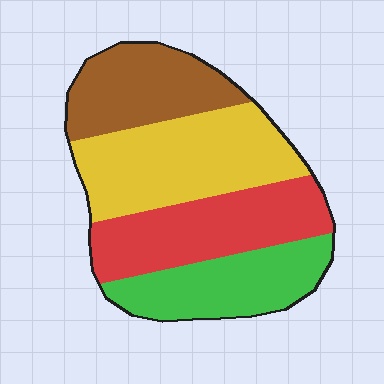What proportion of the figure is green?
Green takes up about one fifth (1/5) of the figure.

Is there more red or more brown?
Red.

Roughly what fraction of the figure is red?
Red covers roughly 25% of the figure.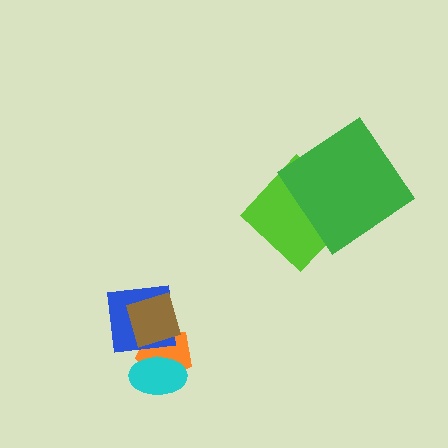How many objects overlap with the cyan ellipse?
2 objects overlap with the cyan ellipse.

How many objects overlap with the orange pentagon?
3 objects overlap with the orange pentagon.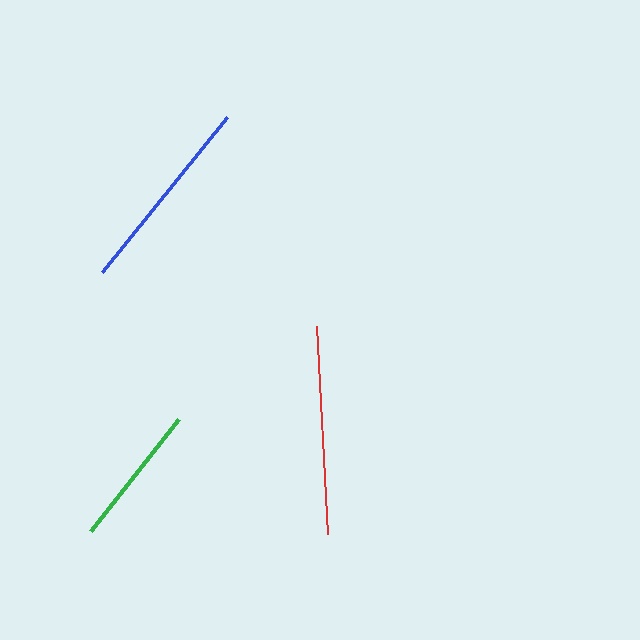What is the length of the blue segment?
The blue segment is approximately 199 pixels long.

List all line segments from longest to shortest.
From longest to shortest: red, blue, green.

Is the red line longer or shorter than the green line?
The red line is longer than the green line.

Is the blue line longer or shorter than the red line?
The red line is longer than the blue line.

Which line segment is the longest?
The red line is the longest at approximately 208 pixels.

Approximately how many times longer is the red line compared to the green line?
The red line is approximately 1.5 times the length of the green line.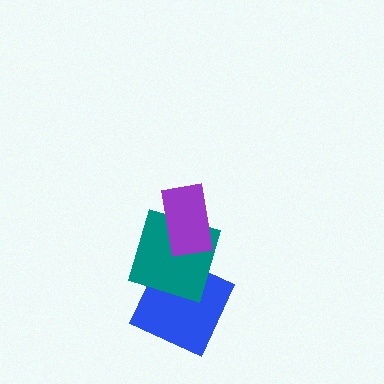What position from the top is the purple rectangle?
The purple rectangle is 1st from the top.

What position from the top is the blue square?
The blue square is 3rd from the top.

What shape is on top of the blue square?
The teal square is on top of the blue square.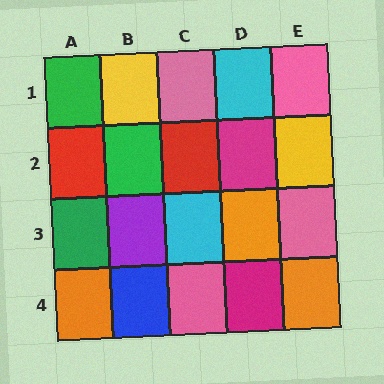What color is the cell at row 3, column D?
Orange.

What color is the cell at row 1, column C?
Pink.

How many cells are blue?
1 cell is blue.